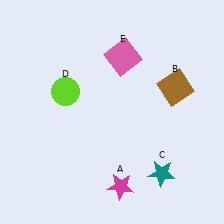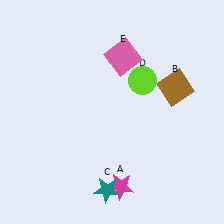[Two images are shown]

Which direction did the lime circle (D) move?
The lime circle (D) moved right.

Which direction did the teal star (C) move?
The teal star (C) moved left.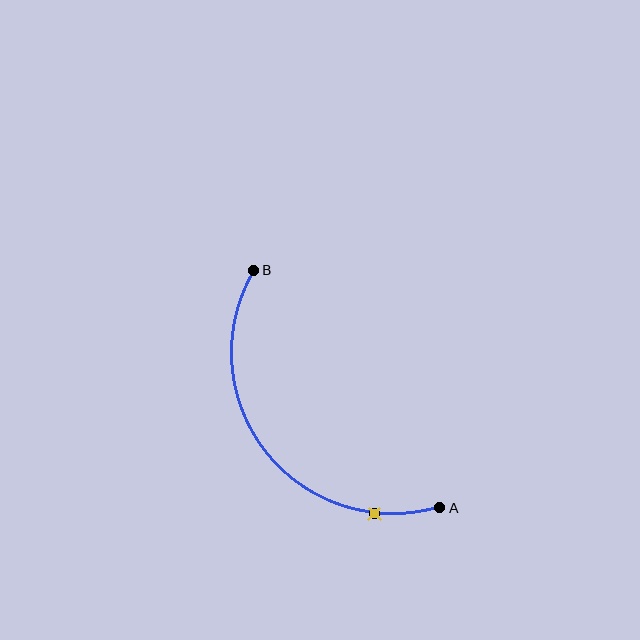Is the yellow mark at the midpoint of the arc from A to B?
No. The yellow mark lies on the arc but is closer to endpoint A. The arc midpoint would be at the point on the curve equidistant along the arc from both A and B.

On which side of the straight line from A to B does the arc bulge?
The arc bulges below and to the left of the straight line connecting A and B.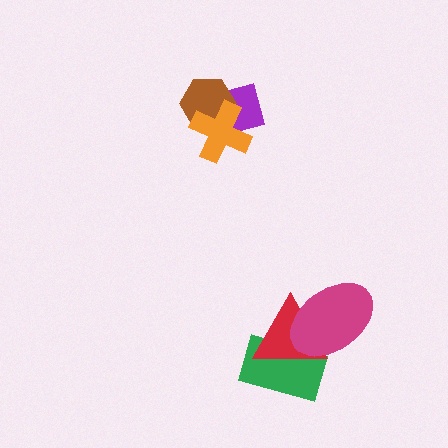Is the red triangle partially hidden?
Yes, it is partially covered by another shape.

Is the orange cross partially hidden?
No, no other shape covers it.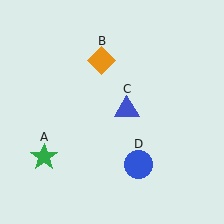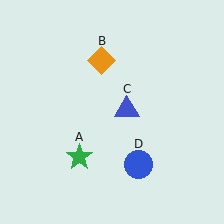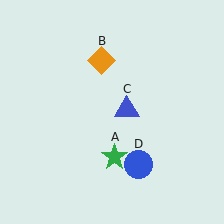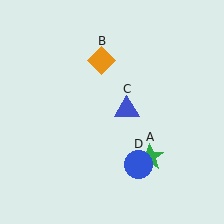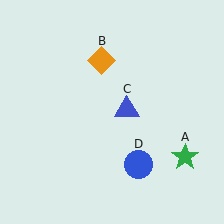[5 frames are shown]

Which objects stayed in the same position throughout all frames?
Orange diamond (object B) and blue triangle (object C) and blue circle (object D) remained stationary.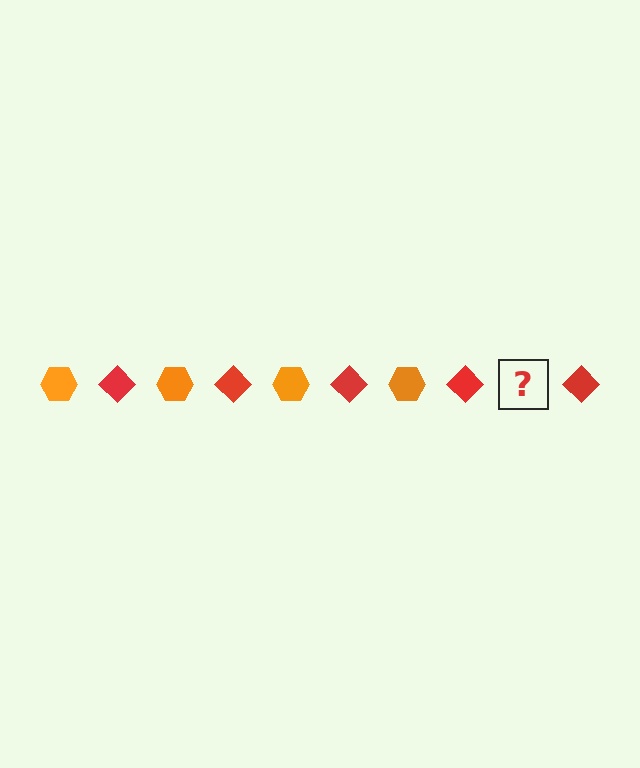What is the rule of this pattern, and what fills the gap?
The rule is that the pattern alternates between orange hexagon and red diamond. The gap should be filled with an orange hexagon.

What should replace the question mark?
The question mark should be replaced with an orange hexagon.